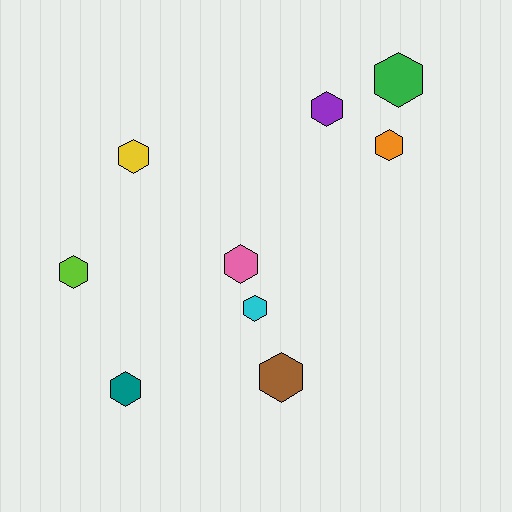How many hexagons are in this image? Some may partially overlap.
There are 9 hexagons.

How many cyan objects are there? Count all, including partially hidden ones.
There is 1 cyan object.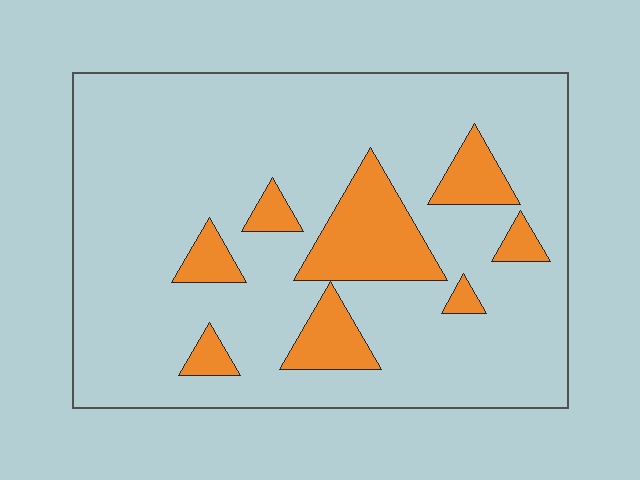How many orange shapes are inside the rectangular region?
8.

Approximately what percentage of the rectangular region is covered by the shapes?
Approximately 15%.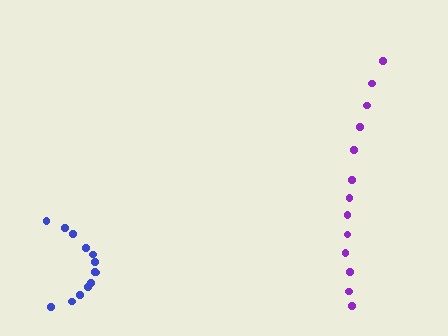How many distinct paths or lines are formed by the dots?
There are 2 distinct paths.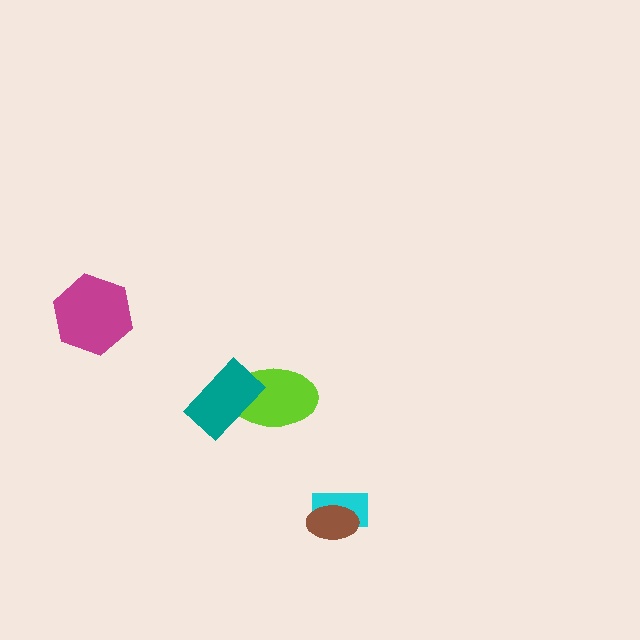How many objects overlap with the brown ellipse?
1 object overlaps with the brown ellipse.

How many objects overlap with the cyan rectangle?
1 object overlaps with the cyan rectangle.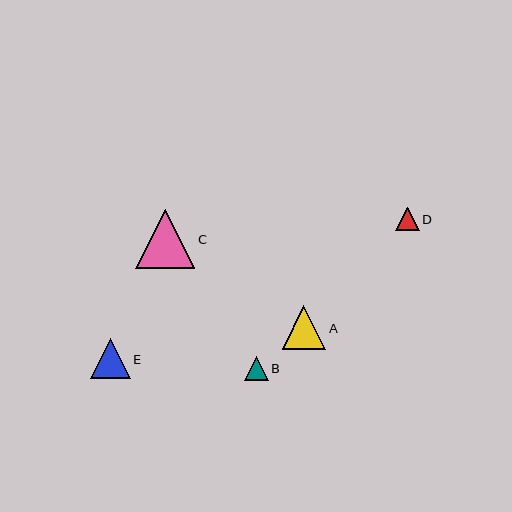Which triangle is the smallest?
Triangle D is the smallest with a size of approximately 23 pixels.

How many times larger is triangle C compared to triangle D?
Triangle C is approximately 2.5 times the size of triangle D.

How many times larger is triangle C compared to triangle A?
Triangle C is approximately 1.4 times the size of triangle A.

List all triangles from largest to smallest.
From largest to smallest: C, A, E, B, D.